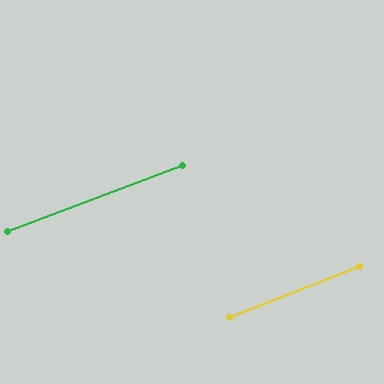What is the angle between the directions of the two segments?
Approximately 1 degree.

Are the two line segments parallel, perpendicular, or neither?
Parallel — their directions differ by only 0.7°.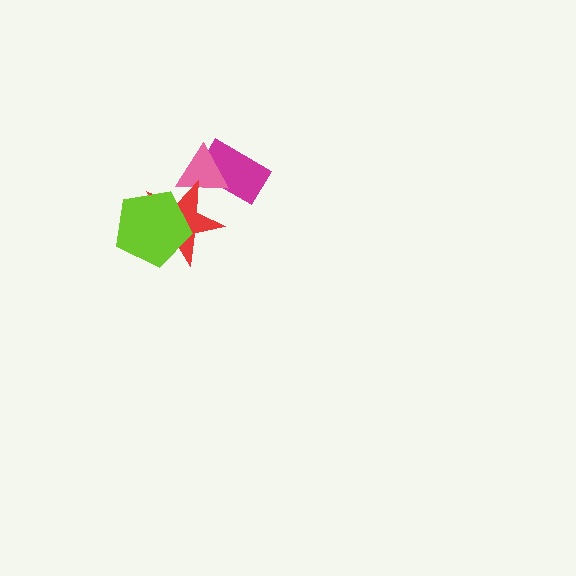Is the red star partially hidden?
Yes, it is partially covered by another shape.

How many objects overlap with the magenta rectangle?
1 object overlaps with the magenta rectangle.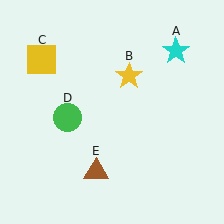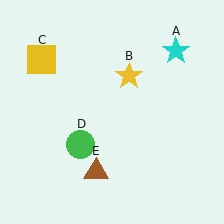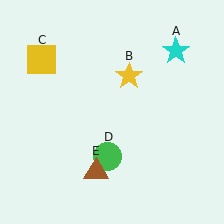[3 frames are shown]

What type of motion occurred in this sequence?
The green circle (object D) rotated counterclockwise around the center of the scene.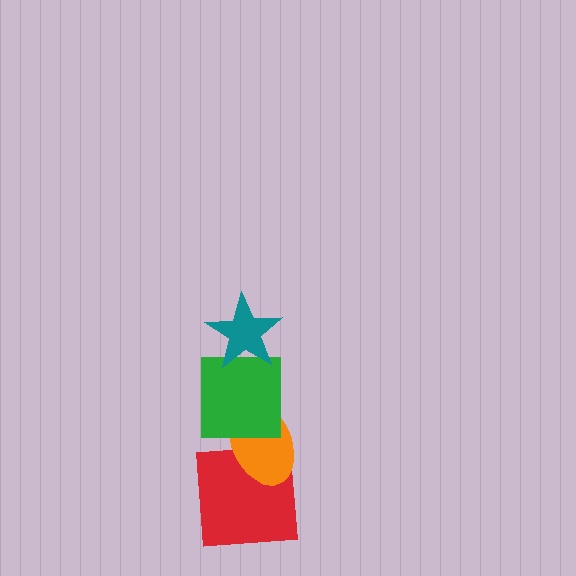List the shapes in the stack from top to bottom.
From top to bottom: the teal star, the green square, the orange ellipse, the red square.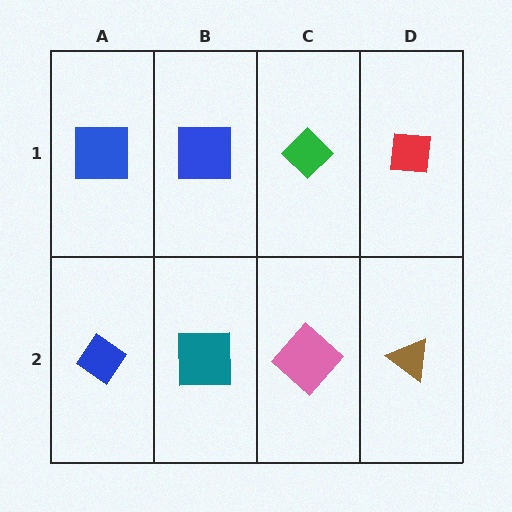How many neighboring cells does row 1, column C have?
3.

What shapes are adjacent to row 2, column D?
A red square (row 1, column D), a pink diamond (row 2, column C).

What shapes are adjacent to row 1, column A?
A blue diamond (row 2, column A), a blue square (row 1, column B).